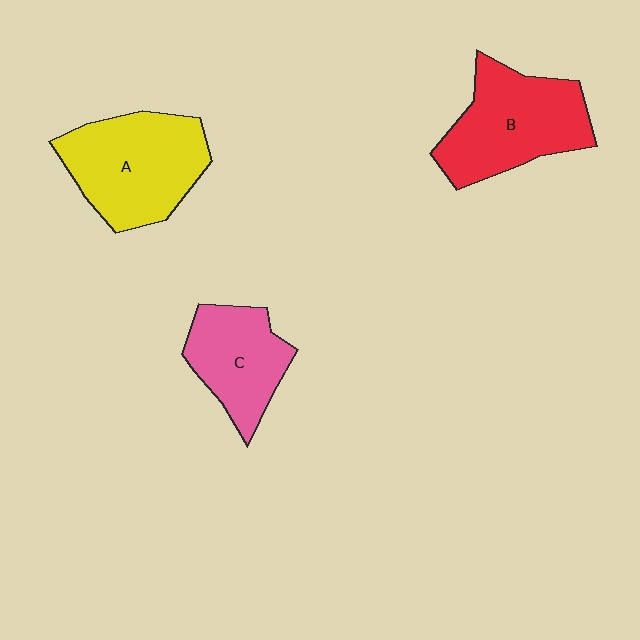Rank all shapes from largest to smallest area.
From largest to smallest: A (yellow), B (red), C (pink).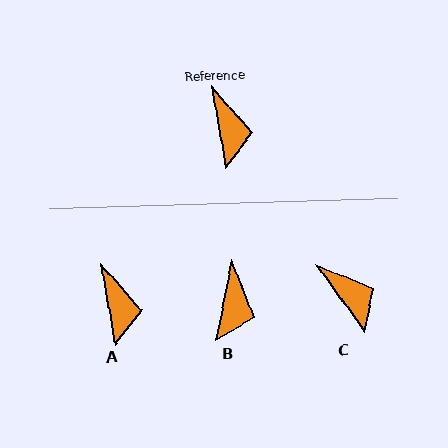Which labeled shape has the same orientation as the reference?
A.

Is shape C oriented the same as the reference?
No, it is off by about 26 degrees.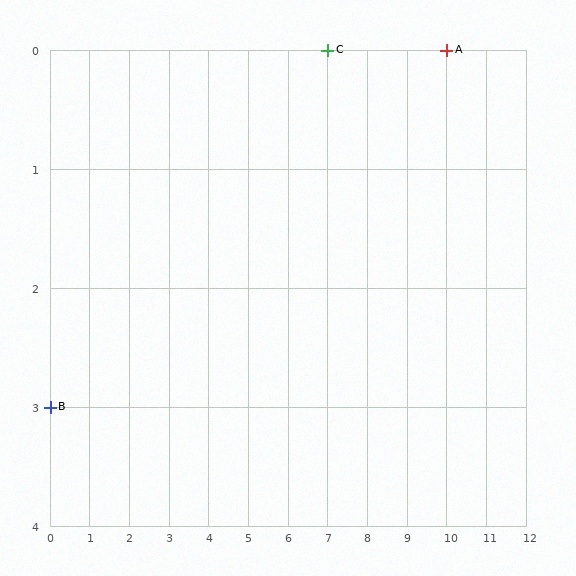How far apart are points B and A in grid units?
Points B and A are 10 columns and 3 rows apart (about 10.4 grid units diagonally).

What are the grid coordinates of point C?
Point C is at grid coordinates (7, 0).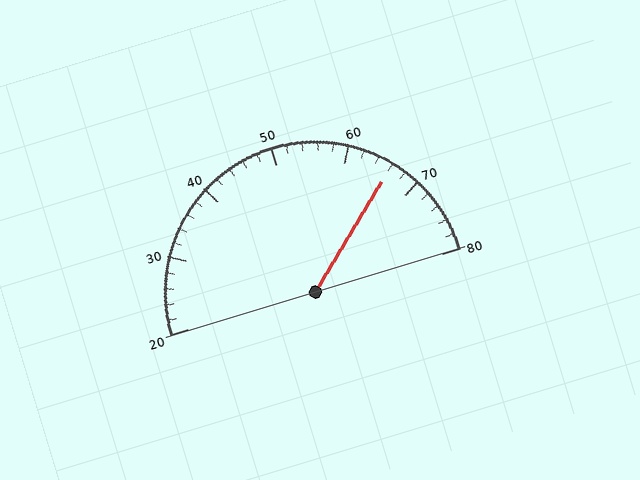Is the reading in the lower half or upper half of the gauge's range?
The reading is in the upper half of the range (20 to 80).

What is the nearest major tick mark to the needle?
The nearest major tick mark is 70.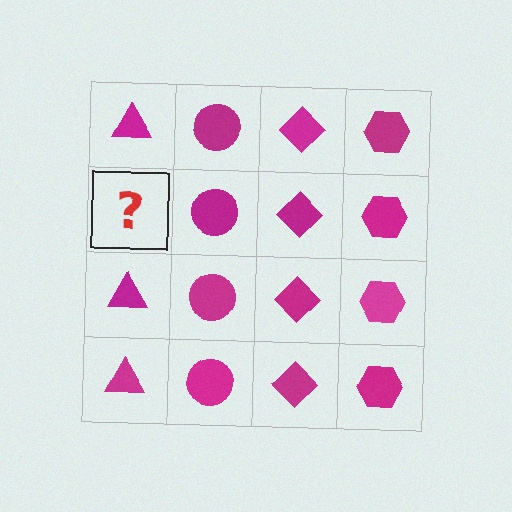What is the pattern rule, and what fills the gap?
The rule is that each column has a consistent shape. The gap should be filled with a magenta triangle.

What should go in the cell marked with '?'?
The missing cell should contain a magenta triangle.